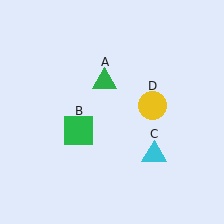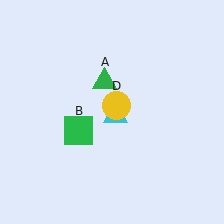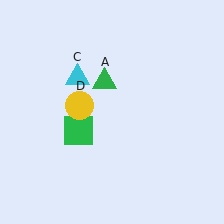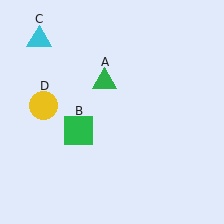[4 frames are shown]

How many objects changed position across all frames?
2 objects changed position: cyan triangle (object C), yellow circle (object D).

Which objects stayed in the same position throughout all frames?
Green triangle (object A) and green square (object B) remained stationary.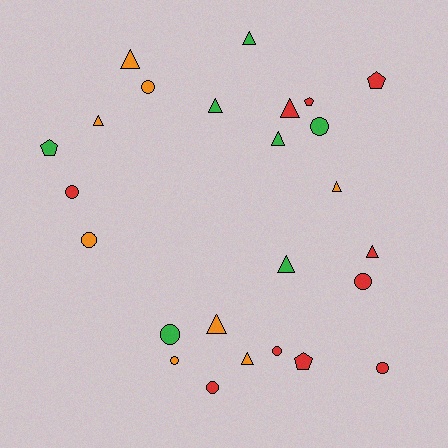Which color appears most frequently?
Red, with 10 objects.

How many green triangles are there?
There are 4 green triangles.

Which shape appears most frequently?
Triangle, with 11 objects.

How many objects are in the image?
There are 25 objects.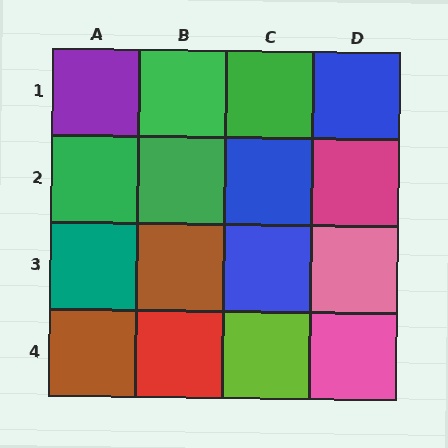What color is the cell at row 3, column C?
Blue.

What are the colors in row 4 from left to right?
Brown, red, lime, pink.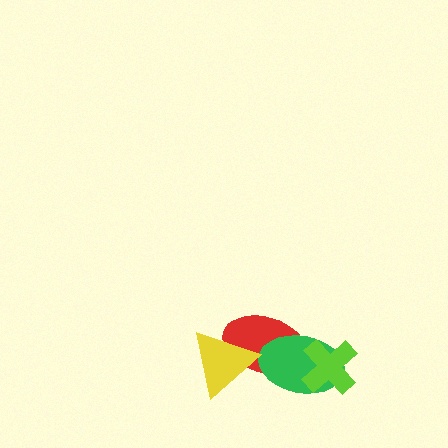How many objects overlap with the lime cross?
1 object overlaps with the lime cross.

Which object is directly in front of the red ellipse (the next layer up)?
The green ellipse is directly in front of the red ellipse.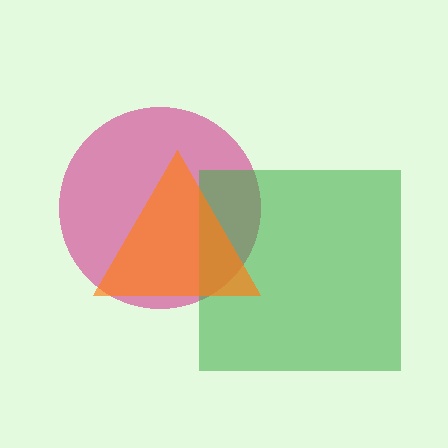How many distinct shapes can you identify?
There are 3 distinct shapes: a magenta circle, a green square, an orange triangle.